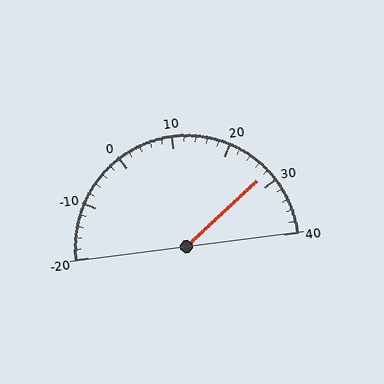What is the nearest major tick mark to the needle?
The nearest major tick mark is 30.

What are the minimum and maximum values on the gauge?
The gauge ranges from -20 to 40.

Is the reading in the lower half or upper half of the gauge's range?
The reading is in the upper half of the range (-20 to 40).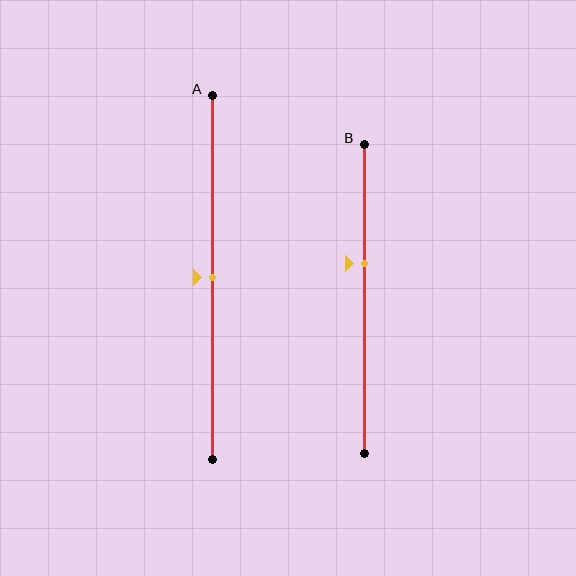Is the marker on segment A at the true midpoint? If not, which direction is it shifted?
Yes, the marker on segment A is at the true midpoint.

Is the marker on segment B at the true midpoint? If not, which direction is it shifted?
No, the marker on segment B is shifted upward by about 12% of the segment length.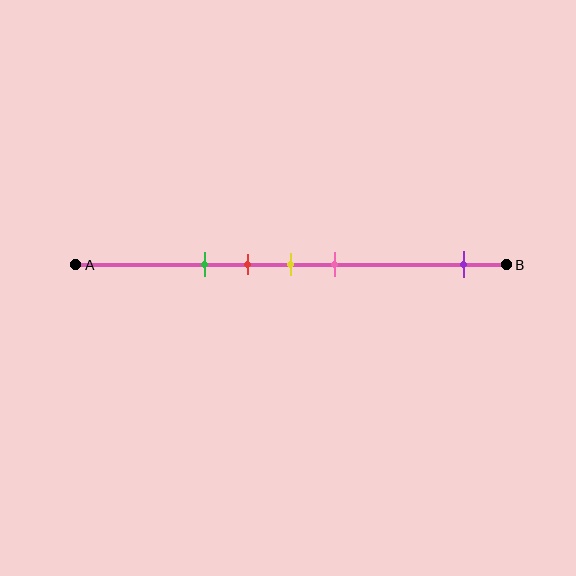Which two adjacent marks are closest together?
The red and yellow marks are the closest adjacent pair.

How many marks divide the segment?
There are 5 marks dividing the segment.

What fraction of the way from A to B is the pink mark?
The pink mark is approximately 60% (0.6) of the way from A to B.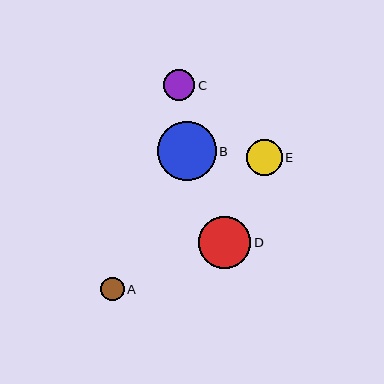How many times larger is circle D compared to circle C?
Circle D is approximately 1.7 times the size of circle C.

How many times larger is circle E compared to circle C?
Circle E is approximately 1.1 times the size of circle C.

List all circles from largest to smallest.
From largest to smallest: B, D, E, C, A.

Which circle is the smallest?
Circle A is the smallest with a size of approximately 24 pixels.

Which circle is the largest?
Circle B is the largest with a size of approximately 59 pixels.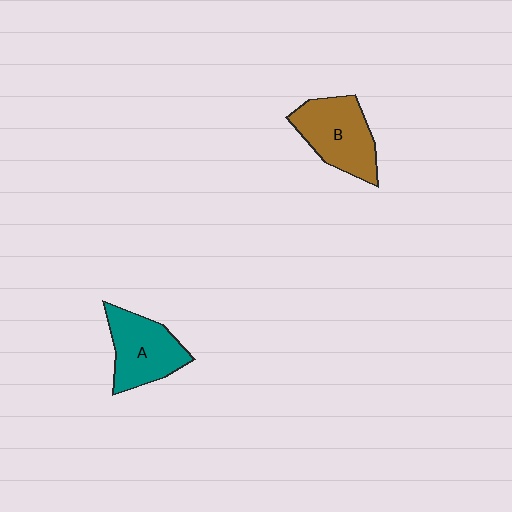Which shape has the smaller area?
Shape A (teal).